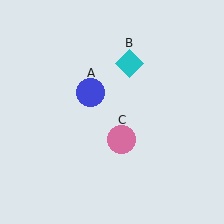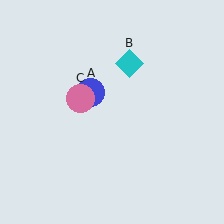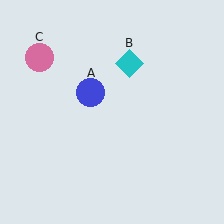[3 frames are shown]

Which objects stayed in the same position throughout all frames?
Blue circle (object A) and cyan diamond (object B) remained stationary.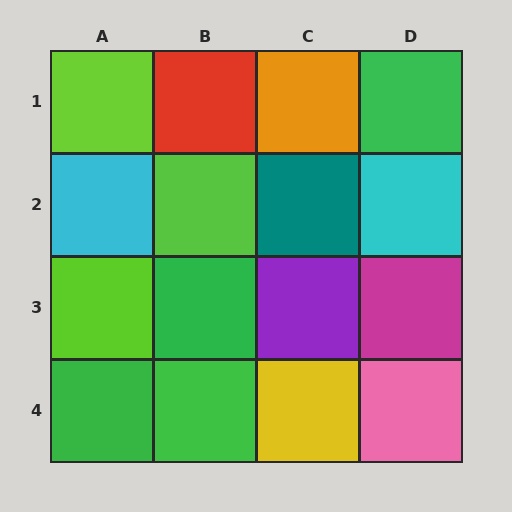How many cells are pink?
1 cell is pink.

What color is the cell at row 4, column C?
Yellow.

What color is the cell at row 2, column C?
Teal.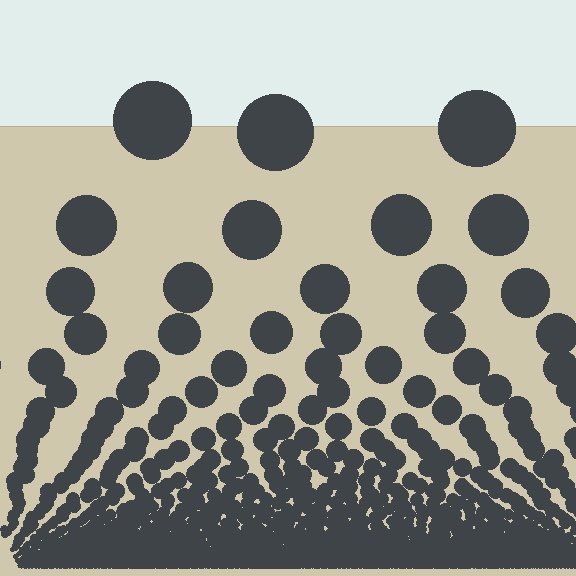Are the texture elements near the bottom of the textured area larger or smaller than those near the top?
Smaller. The gradient is inverted — elements near the bottom are smaller and denser.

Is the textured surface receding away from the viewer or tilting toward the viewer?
The surface appears to tilt toward the viewer. Texture elements get larger and sparser toward the top.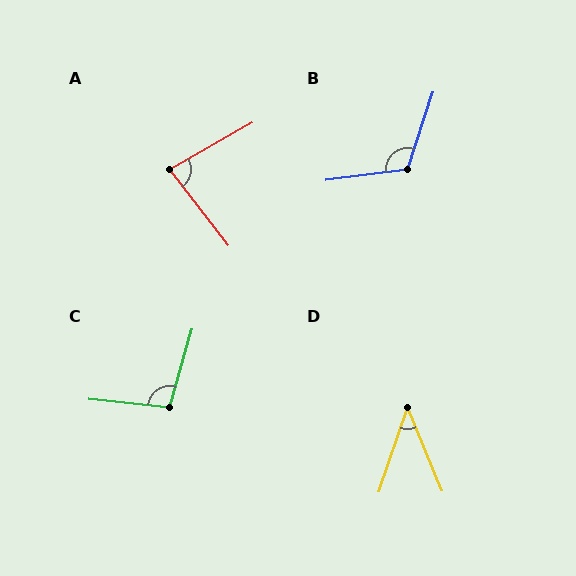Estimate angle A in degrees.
Approximately 82 degrees.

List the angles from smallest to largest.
D (41°), A (82°), C (100°), B (116°).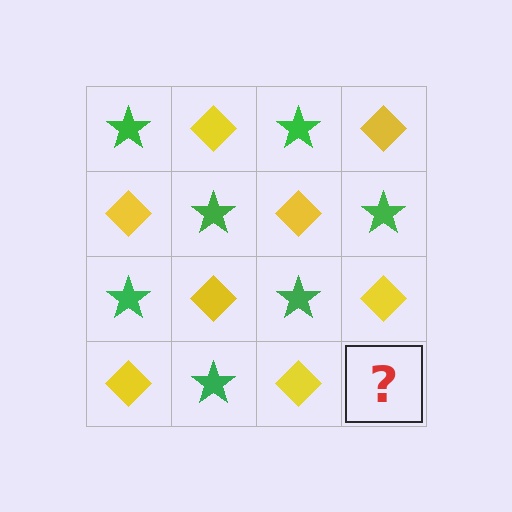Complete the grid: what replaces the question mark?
The question mark should be replaced with a green star.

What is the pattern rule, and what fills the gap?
The rule is that it alternates green star and yellow diamond in a checkerboard pattern. The gap should be filled with a green star.